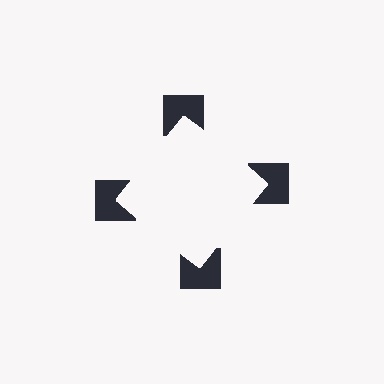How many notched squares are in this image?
There are 4 — one at each vertex of the illusory square.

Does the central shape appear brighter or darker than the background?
It typically appears slightly brighter than the background, even though no actual brightness change is drawn.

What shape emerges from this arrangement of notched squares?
An illusory square — its edges are inferred from the aligned wedge cuts in the notched squares, not physically drawn.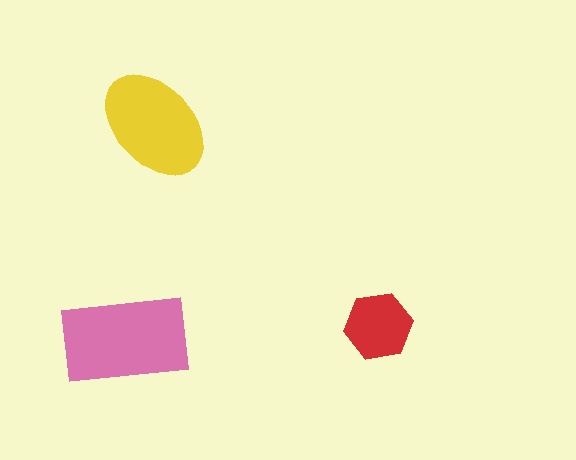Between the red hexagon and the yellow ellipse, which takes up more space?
The yellow ellipse.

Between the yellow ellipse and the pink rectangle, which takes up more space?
The pink rectangle.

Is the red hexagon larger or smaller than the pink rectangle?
Smaller.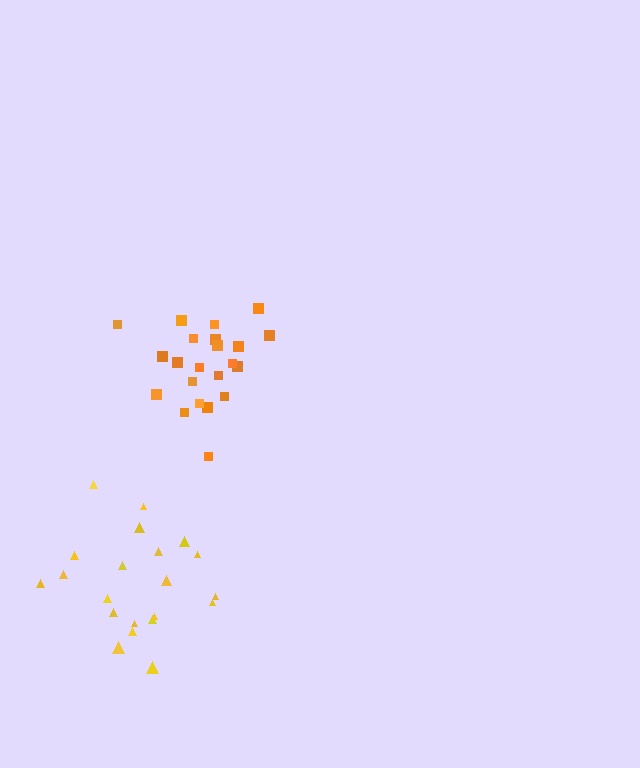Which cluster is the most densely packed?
Orange.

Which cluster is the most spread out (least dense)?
Yellow.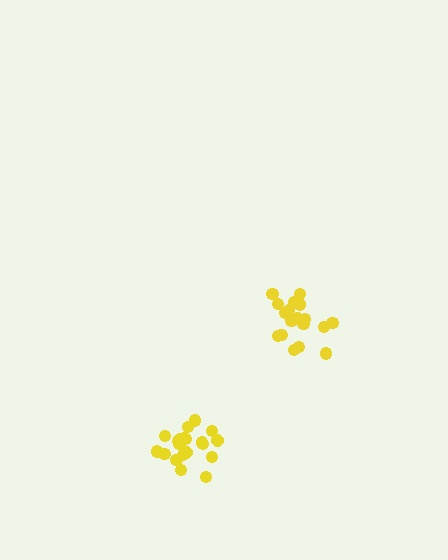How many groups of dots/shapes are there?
There are 2 groups.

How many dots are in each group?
Group 1: 20 dots, Group 2: 19 dots (39 total).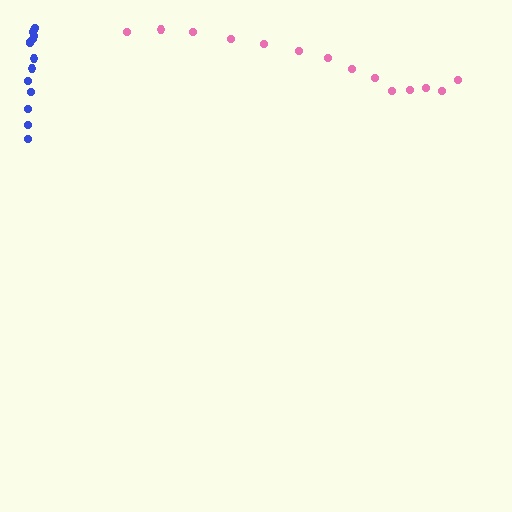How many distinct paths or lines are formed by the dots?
There are 2 distinct paths.